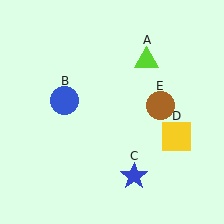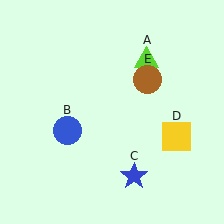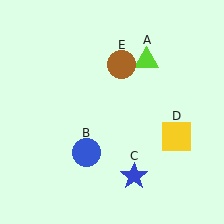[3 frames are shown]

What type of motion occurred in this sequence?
The blue circle (object B), brown circle (object E) rotated counterclockwise around the center of the scene.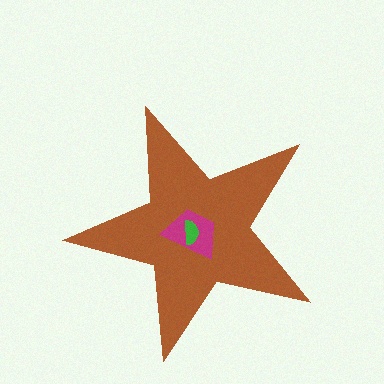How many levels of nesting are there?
3.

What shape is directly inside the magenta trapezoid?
The green semicircle.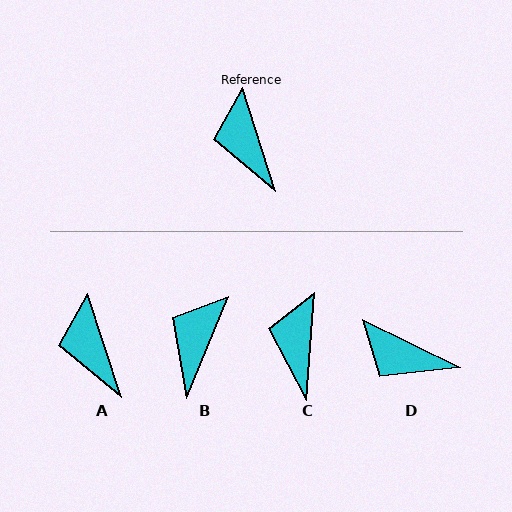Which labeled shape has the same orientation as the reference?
A.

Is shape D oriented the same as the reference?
No, it is off by about 47 degrees.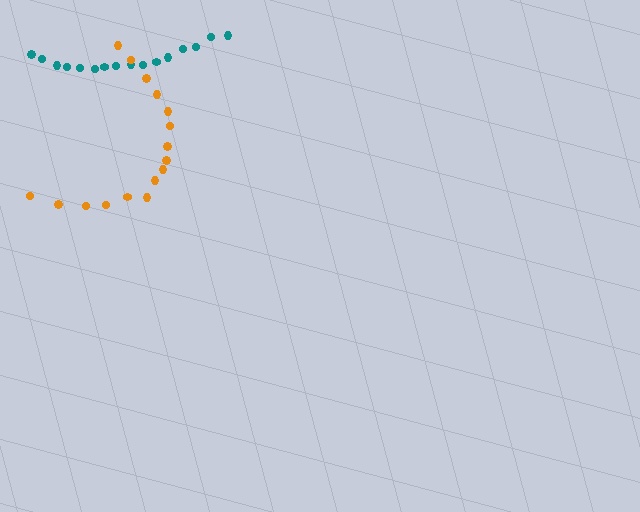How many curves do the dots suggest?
There are 2 distinct paths.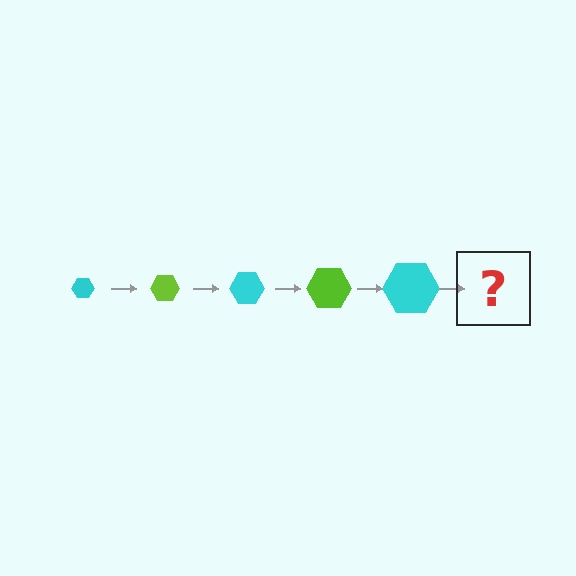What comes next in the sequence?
The next element should be a lime hexagon, larger than the previous one.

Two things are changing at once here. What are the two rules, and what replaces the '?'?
The two rules are that the hexagon grows larger each step and the color cycles through cyan and lime. The '?' should be a lime hexagon, larger than the previous one.